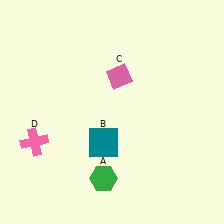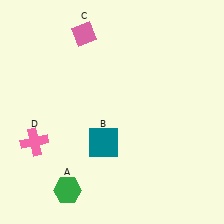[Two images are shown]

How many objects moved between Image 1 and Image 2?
2 objects moved between the two images.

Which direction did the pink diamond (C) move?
The pink diamond (C) moved up.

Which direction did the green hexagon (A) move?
The green hexagon (A) moved left.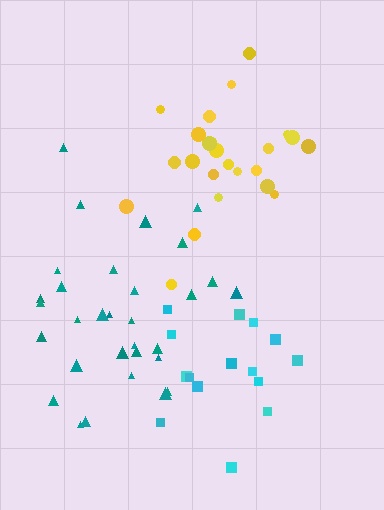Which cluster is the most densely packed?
Yellow.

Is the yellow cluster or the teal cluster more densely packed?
Yellow.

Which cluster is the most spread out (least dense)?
Teal.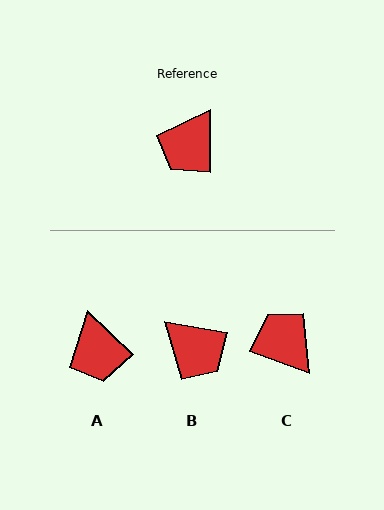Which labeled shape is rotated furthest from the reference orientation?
C, about 111 degrees away.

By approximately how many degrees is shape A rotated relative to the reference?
Approximately 46 degrees counter-clockwise.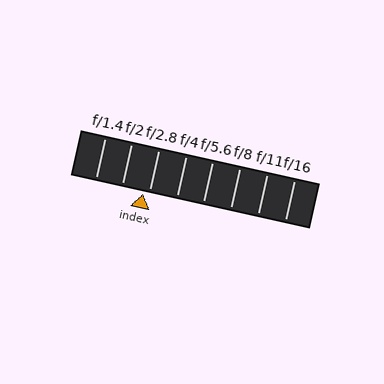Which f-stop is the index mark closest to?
The index mark is closest to f/2.8.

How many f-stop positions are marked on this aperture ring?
There are 8 f-stop positions marked.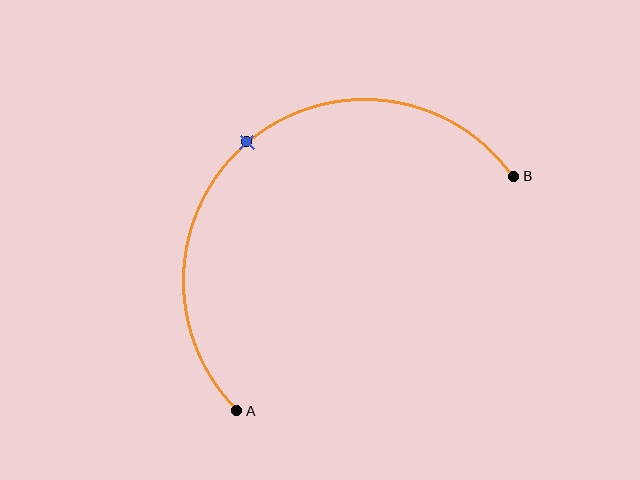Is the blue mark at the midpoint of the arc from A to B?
Yes. The blue mark lies on the arc at equal arc-length from both A and B — it is the arc midpoint.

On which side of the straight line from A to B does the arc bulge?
The arc bulges above and to the left of the straight line connecting A and B.